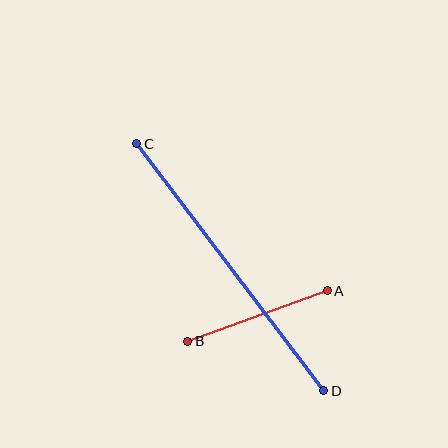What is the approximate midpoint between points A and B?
The midpoint is at approximately (257, 316) pixels.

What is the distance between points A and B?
The distance is approximately 148 pixels.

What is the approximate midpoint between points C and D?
The midpoint is at approximately (230, 267) pixels.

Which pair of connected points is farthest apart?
Points C and D are farthest apart.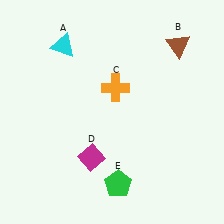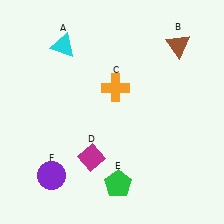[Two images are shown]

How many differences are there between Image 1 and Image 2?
There is 1 difference between the two images.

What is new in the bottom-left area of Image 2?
A purple circle (F) was added in the bottom-left area of Image 2.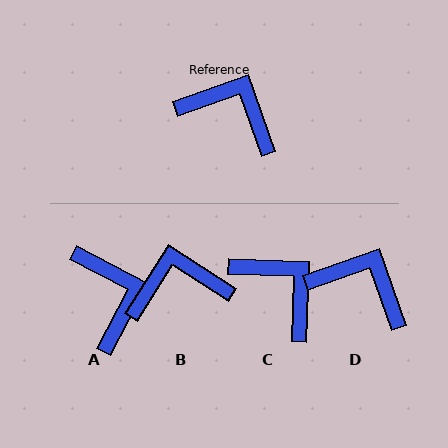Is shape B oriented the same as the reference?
No, it is off by about 38 degrees.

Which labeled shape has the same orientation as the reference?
D.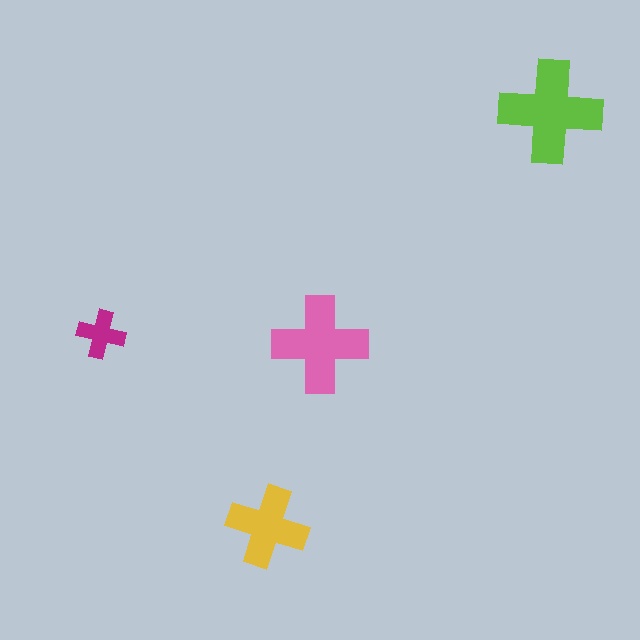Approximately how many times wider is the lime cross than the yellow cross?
About 1.5 times wider.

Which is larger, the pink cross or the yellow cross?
The pink one.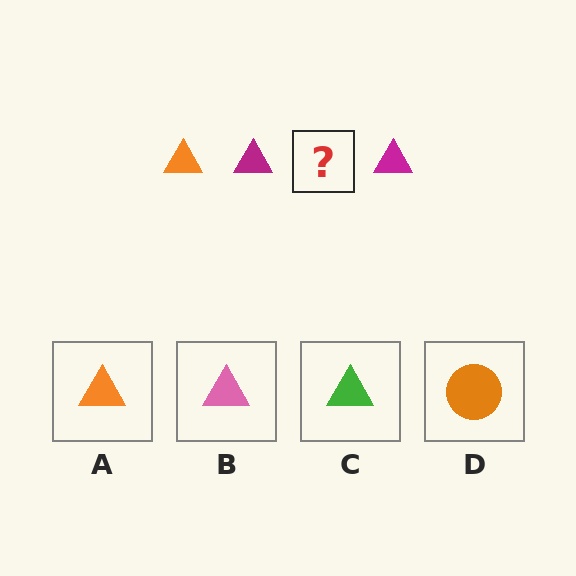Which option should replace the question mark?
Option A.